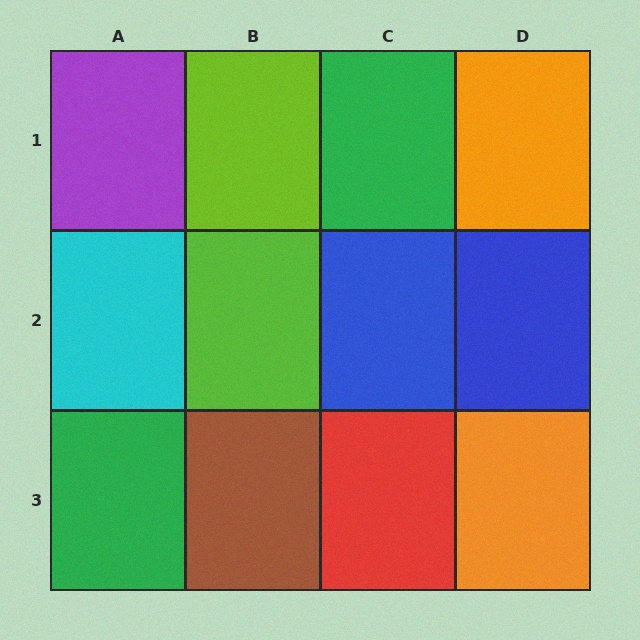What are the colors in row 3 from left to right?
Green, brown, red, orange.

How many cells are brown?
1 cell is brown.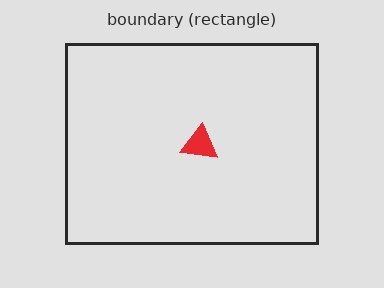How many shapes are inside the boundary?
1 inside, 0 outside.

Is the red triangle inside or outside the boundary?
Inside.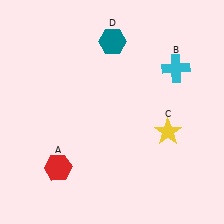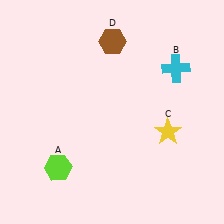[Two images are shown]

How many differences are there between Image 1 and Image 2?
There are 2 differences between the two images.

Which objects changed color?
A changed from red to lime. D changed from teal to brown.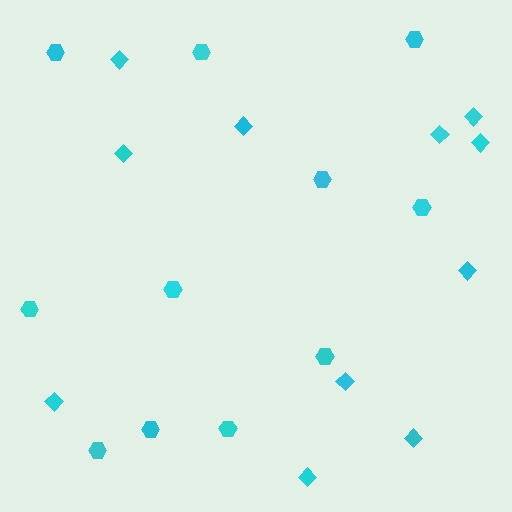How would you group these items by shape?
There are 2 groups: one group of hexagons (11) and one group of diamonds (11).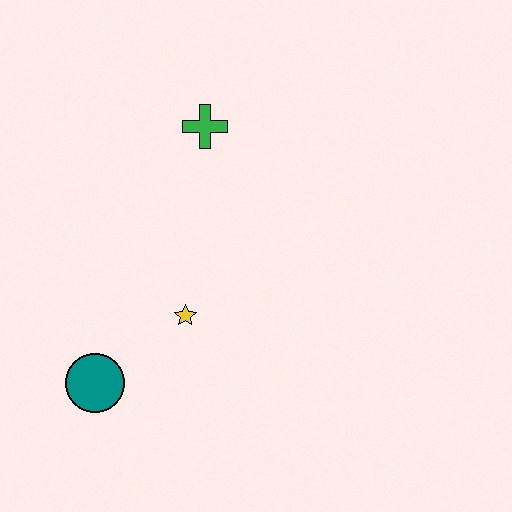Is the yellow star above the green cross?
No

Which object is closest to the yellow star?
The teal circle is closest to the yellow star.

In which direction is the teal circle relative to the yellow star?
The teal circle is to the left of the yellow star.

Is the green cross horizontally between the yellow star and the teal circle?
No